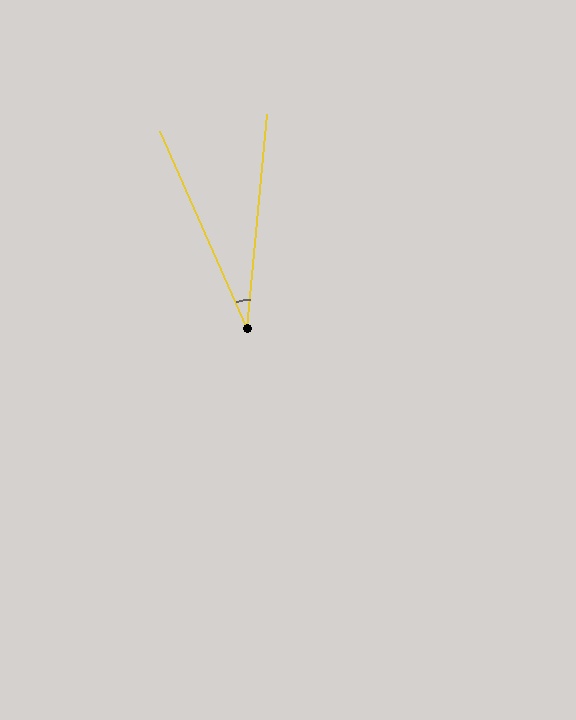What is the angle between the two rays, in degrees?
Approximately 29 degrees.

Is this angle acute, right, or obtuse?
It is acute.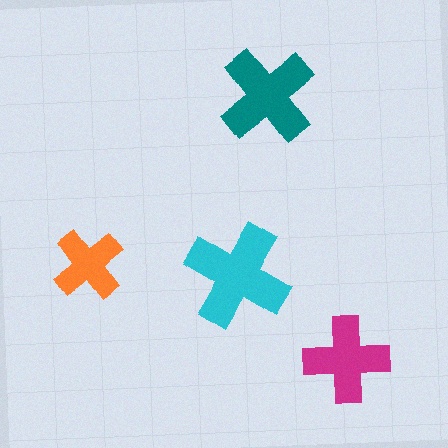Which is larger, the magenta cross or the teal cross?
The teal one.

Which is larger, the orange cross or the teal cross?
The teal one.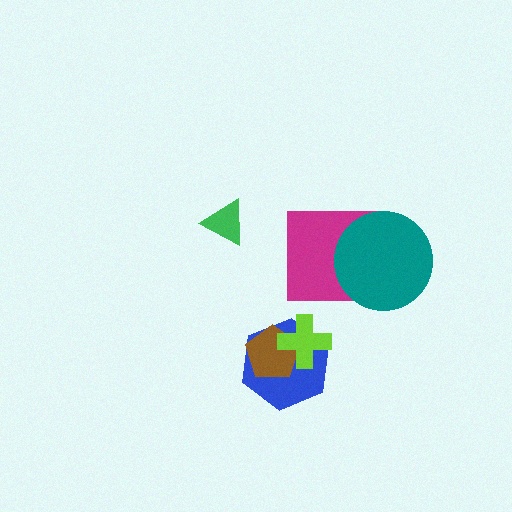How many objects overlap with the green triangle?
0 objects overlap with the green triangle.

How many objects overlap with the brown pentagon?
2 objects overlap with the brown pentagon.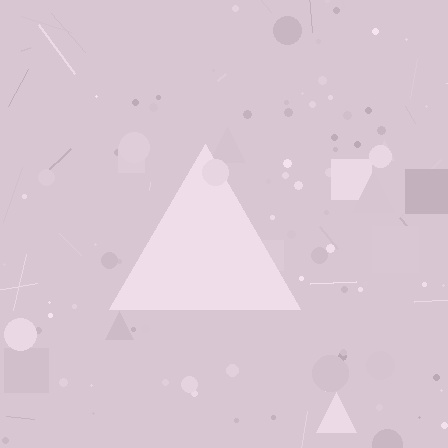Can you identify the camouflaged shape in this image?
The camouflaged shape is a triangle.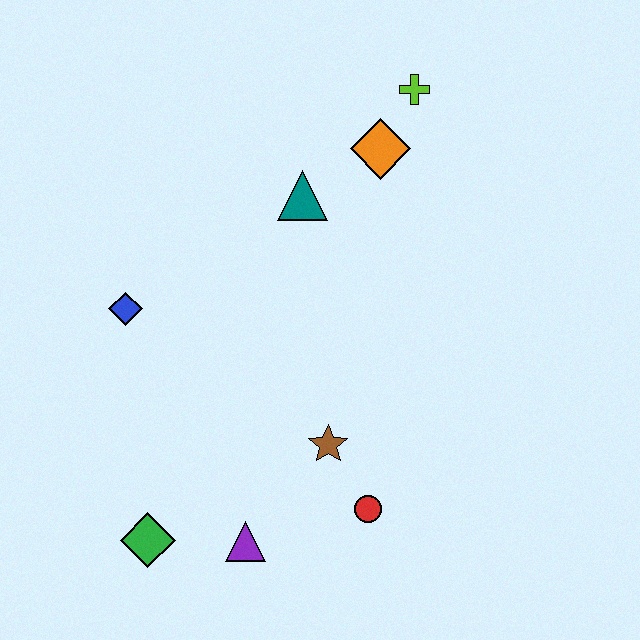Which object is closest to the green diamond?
The purple triangle is closest to the green diamond.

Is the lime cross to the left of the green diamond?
No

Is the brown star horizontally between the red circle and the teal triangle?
Yes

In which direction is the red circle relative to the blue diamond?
The red circle is to the right of the blue diamond.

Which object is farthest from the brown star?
The lime cross is farthest from the brown star.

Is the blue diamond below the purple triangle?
No